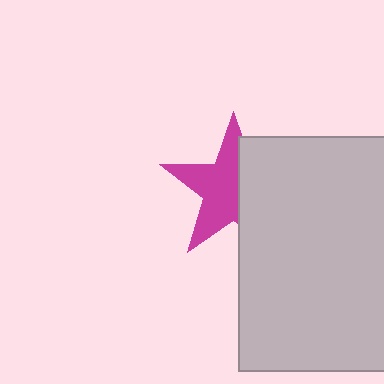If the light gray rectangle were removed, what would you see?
You would see the complete magenta star.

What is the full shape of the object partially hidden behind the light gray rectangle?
The partially hidden object is a magenta star.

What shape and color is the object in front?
The object in front is a light gray rectangle.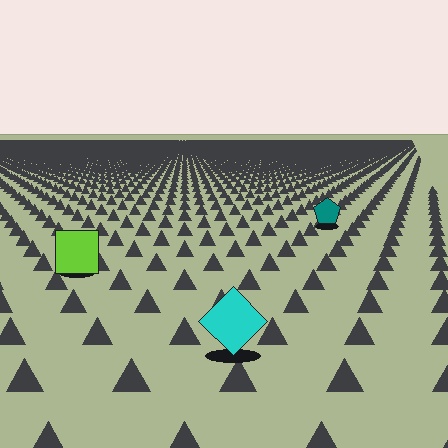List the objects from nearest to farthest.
From nearest to farthest: the cyan diamond, the lime square, the teal pentagon.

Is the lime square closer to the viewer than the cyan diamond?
No. The cyan diamond is closer — you can tell from the texture gradient: the ground texture is coarser near it.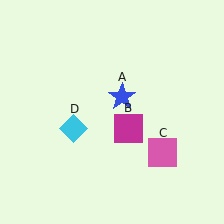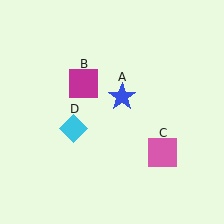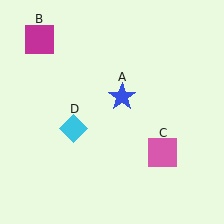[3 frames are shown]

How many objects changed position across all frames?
1 object changed position: magenta square (object B).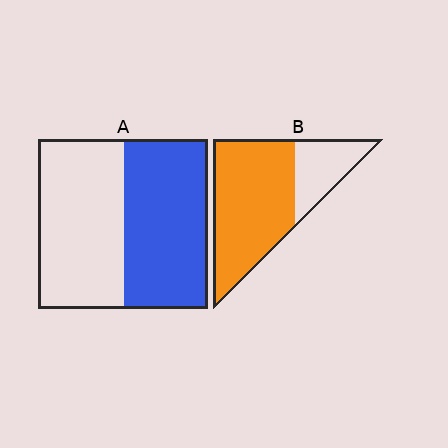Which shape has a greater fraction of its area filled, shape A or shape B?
Shape B.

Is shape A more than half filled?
Roughly half.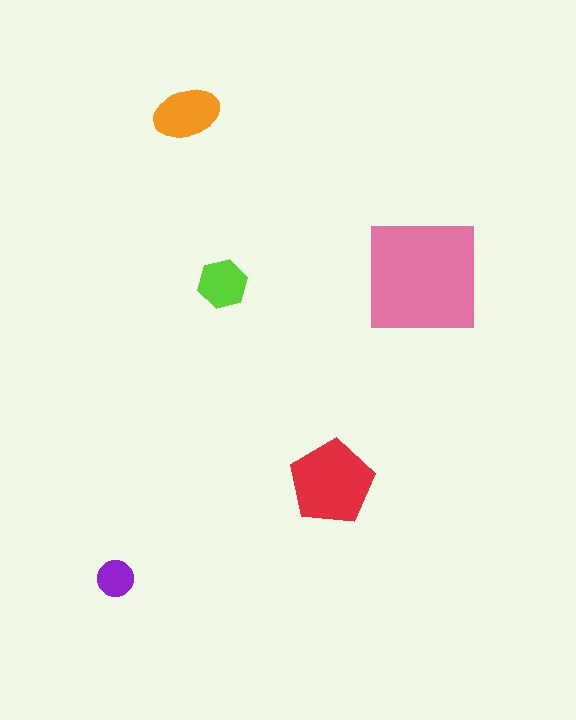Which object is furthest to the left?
The purple circle is leftmost.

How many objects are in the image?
There are 5 objects in the image.